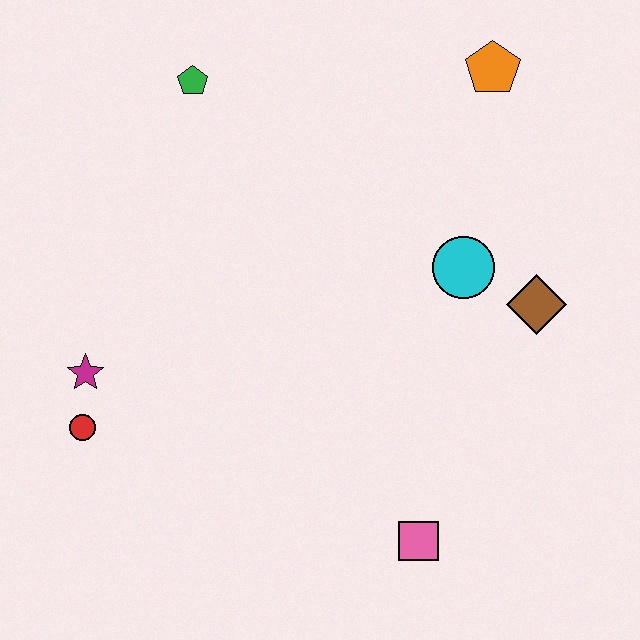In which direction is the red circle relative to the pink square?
The red circle is to the left of the pink square.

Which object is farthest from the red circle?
The orange pentagon is farthest from the red circle.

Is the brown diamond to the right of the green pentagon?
Yes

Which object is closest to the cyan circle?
The brown diamond is closest to the cyan circle.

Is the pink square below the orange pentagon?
Yes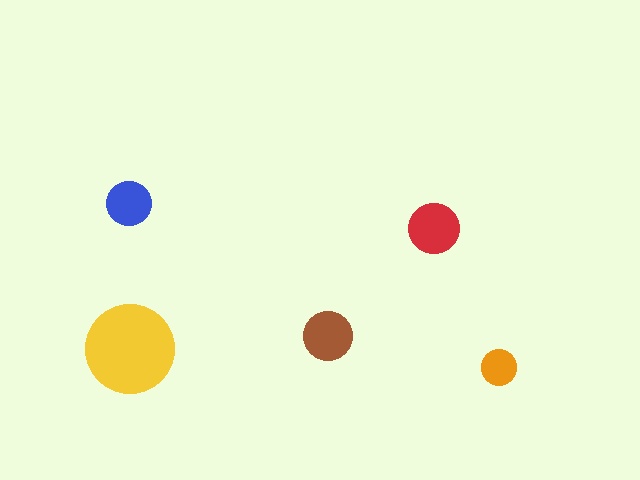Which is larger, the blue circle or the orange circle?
The blue one.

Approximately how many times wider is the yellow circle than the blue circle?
About 2 times wider.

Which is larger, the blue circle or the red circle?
The red one.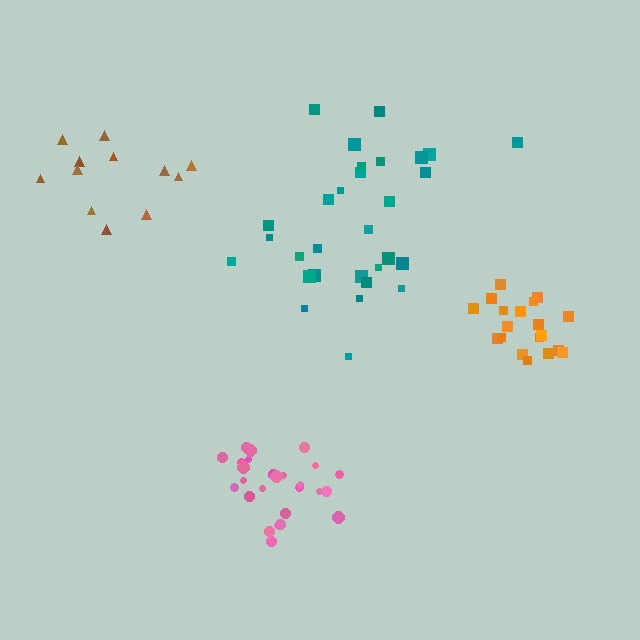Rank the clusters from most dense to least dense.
pink, orange, teal, brown.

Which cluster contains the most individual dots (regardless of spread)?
Teal (30).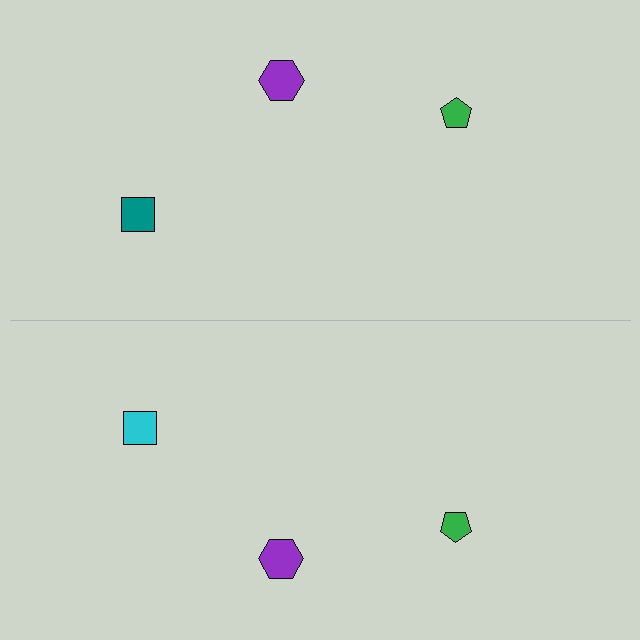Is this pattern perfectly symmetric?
No, the pattern is not perfectly symmetric. The cyan square on the bottom side breaks the symmetry — its mirror counterpart is teal.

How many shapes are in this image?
There are 6 shapes in this image.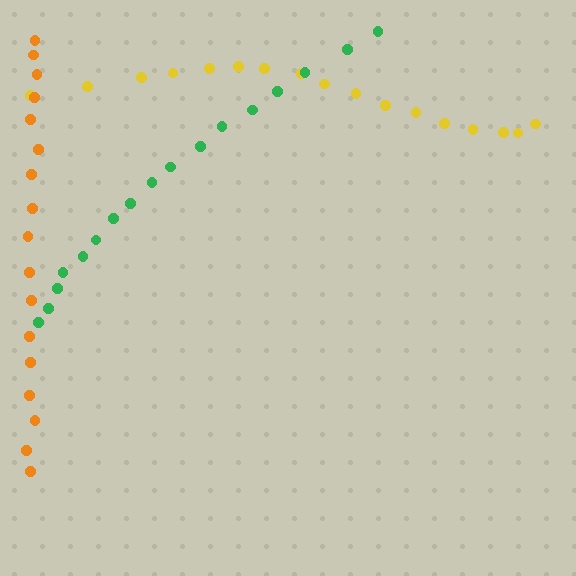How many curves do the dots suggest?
There are 3 distinct paths.